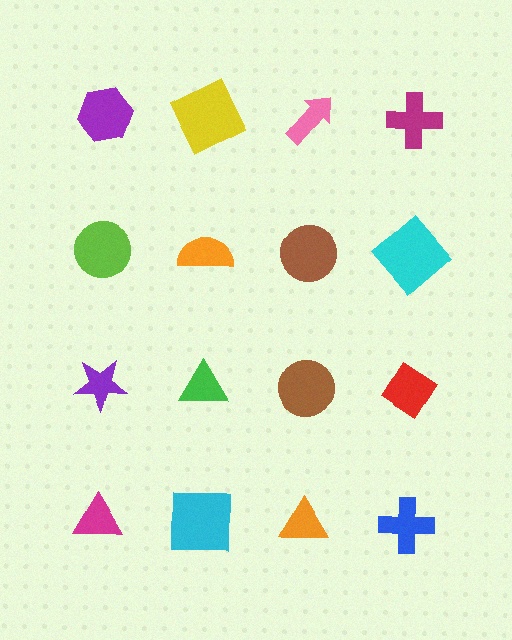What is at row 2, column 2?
An orange semicircle.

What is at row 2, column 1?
A lime circle.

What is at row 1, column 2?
A yellow square.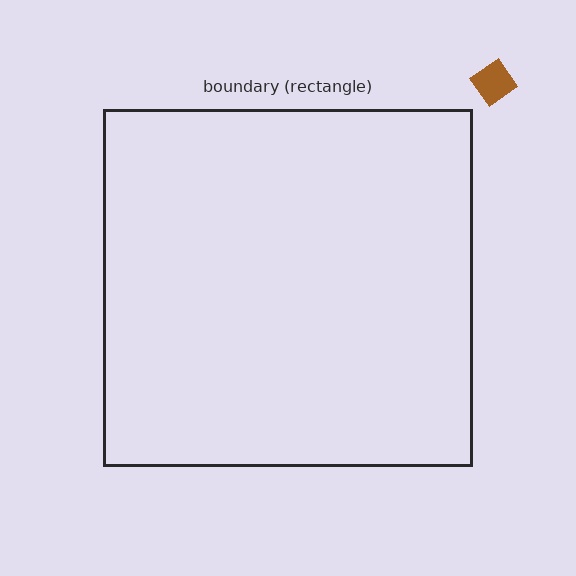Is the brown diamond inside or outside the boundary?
Outside.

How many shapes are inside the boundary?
0 inside, 1 outside.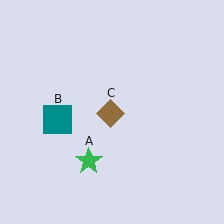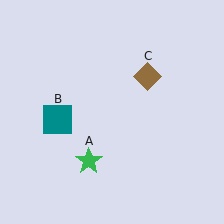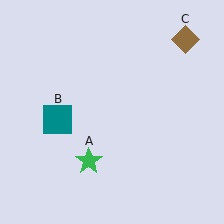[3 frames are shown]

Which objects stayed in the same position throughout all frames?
Green star (object A) and teal square (object B) remained stationary.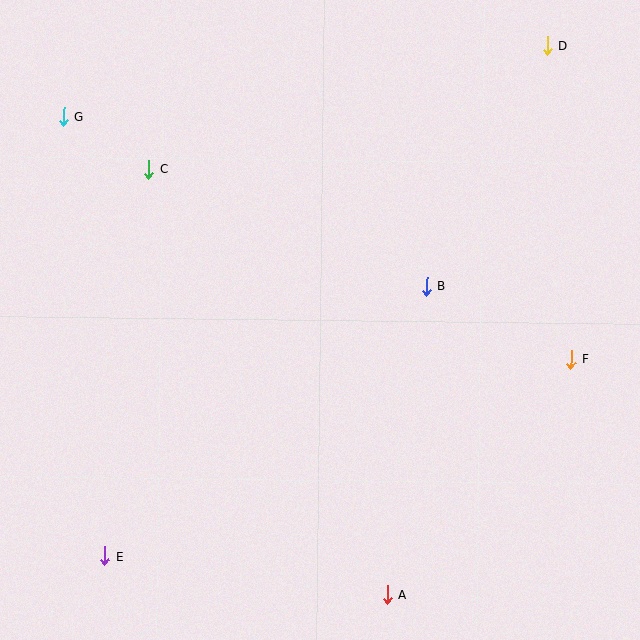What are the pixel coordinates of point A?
Point A is at (387, 595).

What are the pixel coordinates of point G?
Point G is at (63, 117).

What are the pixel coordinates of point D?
Point D is at (548, 45).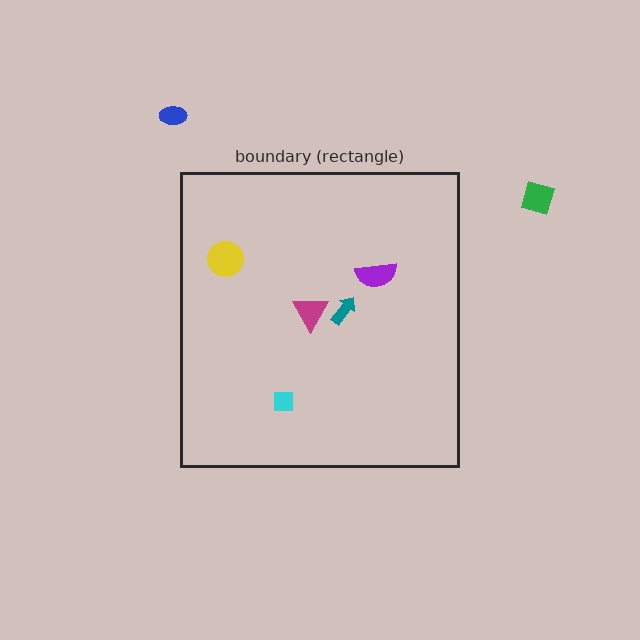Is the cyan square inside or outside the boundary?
Inside.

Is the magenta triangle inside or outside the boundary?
Inside.